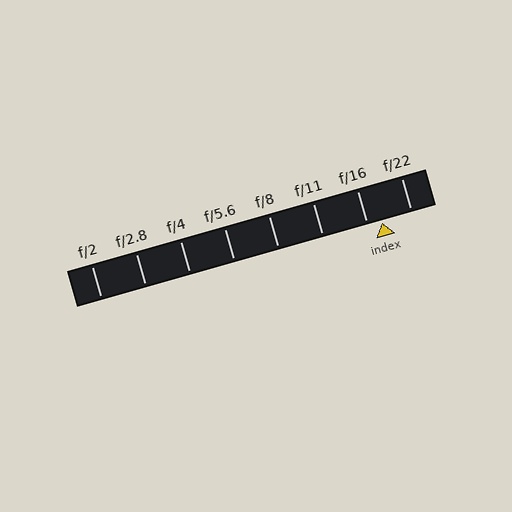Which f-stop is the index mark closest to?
The index mark is closest to f/16.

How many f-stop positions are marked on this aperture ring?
There are 8 f-stop positions marked.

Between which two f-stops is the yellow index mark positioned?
The index mark is between f/16 and f/22.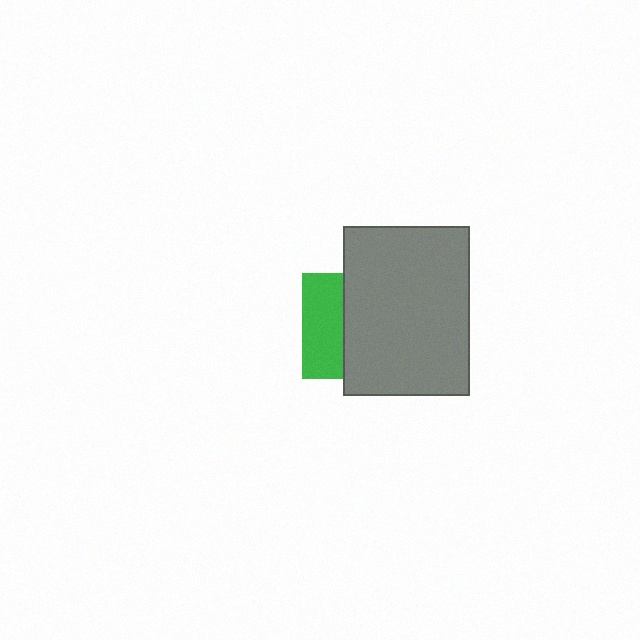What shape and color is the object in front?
The object in front is a gray rectangle.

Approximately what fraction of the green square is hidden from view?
Roughly 60% of the green square is hidden behind the gray rectangle.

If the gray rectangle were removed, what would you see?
You would see the complete green square.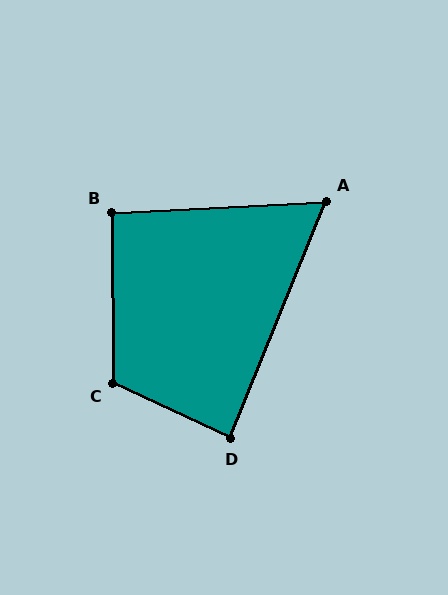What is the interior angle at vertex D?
Approximately 87 degrees (approximately right).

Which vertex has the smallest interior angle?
A, at approximately 65 degrees.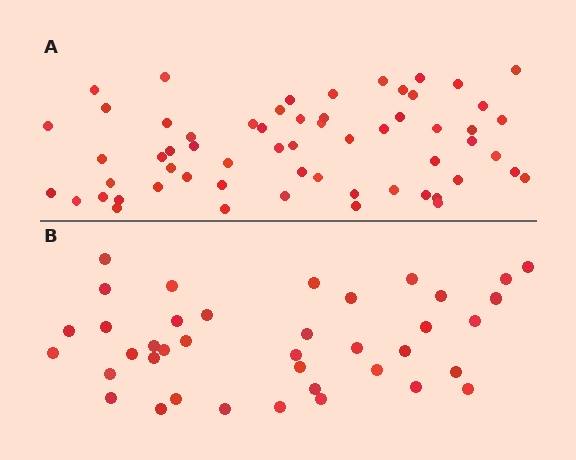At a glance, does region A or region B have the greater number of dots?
Region A (the top region) has more dots.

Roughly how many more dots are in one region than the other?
Region A has approximately 20 more dots than region B.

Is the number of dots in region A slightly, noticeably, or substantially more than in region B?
Region A has substantially more. The ratio is roughly 1.5 to 1.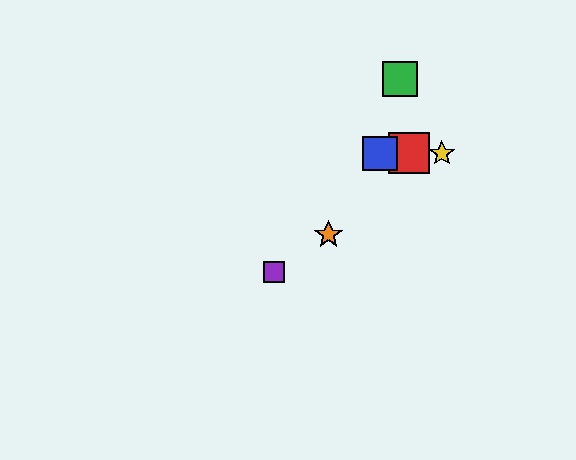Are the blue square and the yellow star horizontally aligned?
Yes, both are at y≈153.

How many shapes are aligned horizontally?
3 shapes (the red square, the blue square, the yellow star) are aligned horizontally.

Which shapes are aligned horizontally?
The red square, the blue square, the yellow star are aligned horizontally.